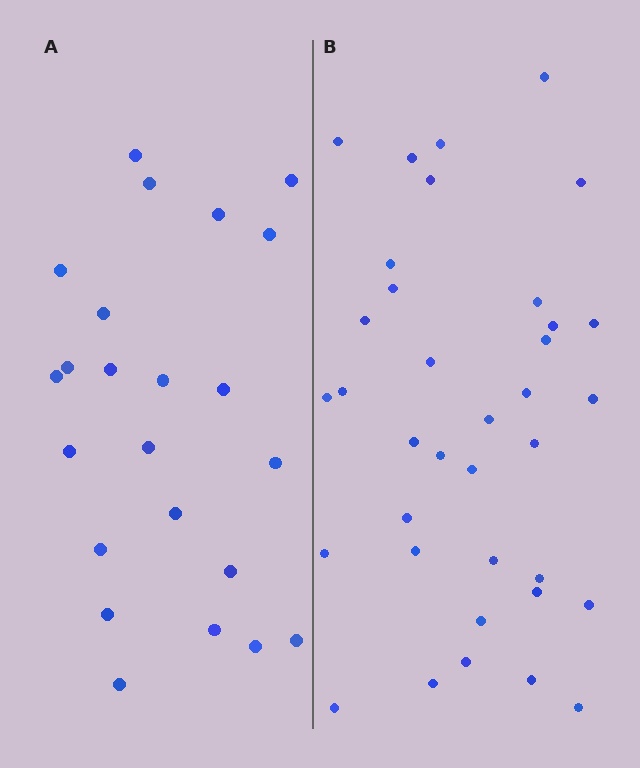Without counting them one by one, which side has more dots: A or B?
Region B (the right region) has more dots.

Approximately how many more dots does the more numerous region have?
Region B has approximately 15 more dots than region A.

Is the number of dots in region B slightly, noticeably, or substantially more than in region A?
Region B has substantially more. The ratio is roughly 1.6 to 1.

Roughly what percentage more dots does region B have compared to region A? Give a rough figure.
About 55% more.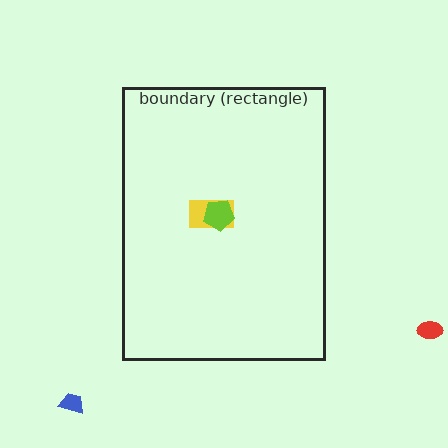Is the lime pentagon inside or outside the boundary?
Inside.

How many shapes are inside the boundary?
2 inside, 2 outside.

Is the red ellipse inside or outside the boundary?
Outside.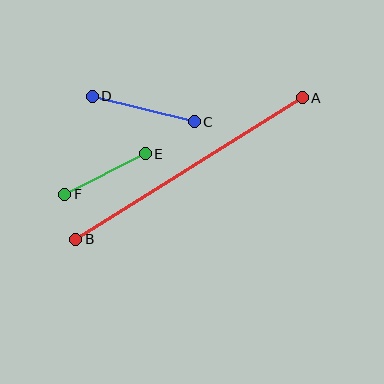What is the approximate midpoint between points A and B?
The midpoint is at approximately (189, 168) pixels.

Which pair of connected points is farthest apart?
Points A and B are farthest apart.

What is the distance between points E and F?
The distance is approximately 90 pixels.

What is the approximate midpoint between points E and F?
The midpoint is at approximately (105, 174) pixels.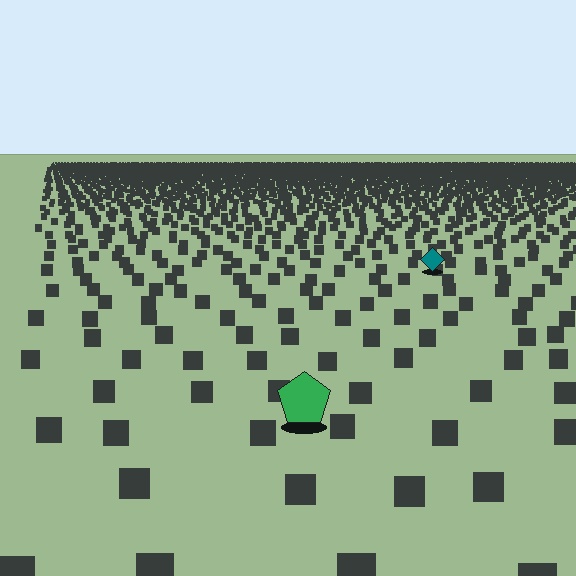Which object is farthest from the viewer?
The teal diamond is farthest from the viewer. It appears smaller and the ground texture around it is denser.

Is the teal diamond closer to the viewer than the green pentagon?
No. The green pentagon is closer — you can tell from the texture gradient: the ground texture is coarser near it.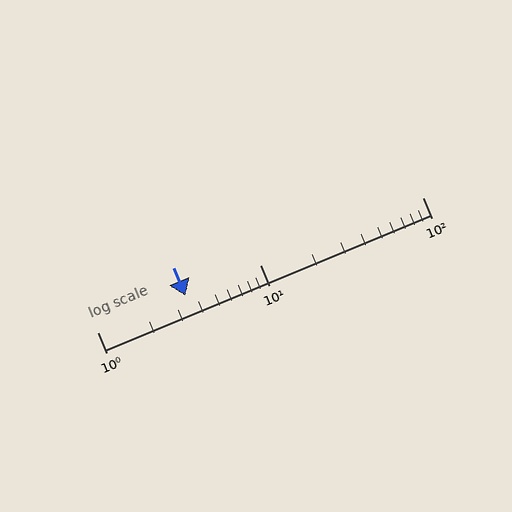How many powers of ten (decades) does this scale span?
The scale spans 2 decades, from 1 to 100.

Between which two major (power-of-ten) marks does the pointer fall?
The pointer is between 1 and 10.